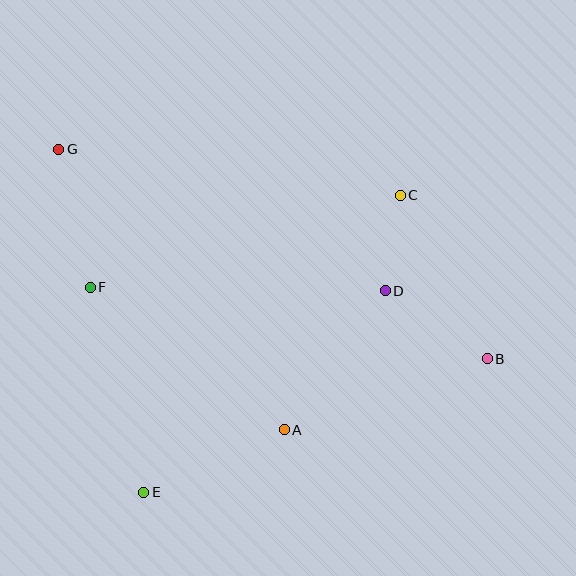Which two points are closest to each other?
Points C and D are closest to each other.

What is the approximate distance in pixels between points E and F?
The distance between E and F is approximately 212 pixels.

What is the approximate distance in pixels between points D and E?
The distance between D and E is approximately 315 pixels.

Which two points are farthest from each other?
Points B and G are farthest from each other.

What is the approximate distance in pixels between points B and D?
The distance between B and D is approximately 123 pixels.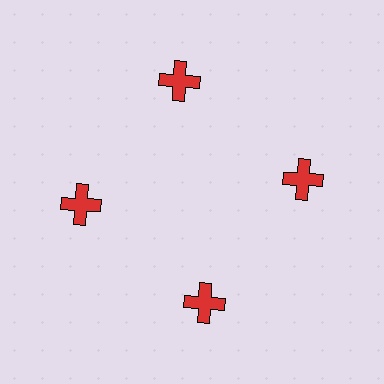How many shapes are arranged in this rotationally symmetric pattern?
There are 4 shapes, arranged in 4 groups of 1.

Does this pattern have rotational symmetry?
Yes, this pattern has 4-fold rotational symmetry. It looks the same after rotating 90 degrees around the center.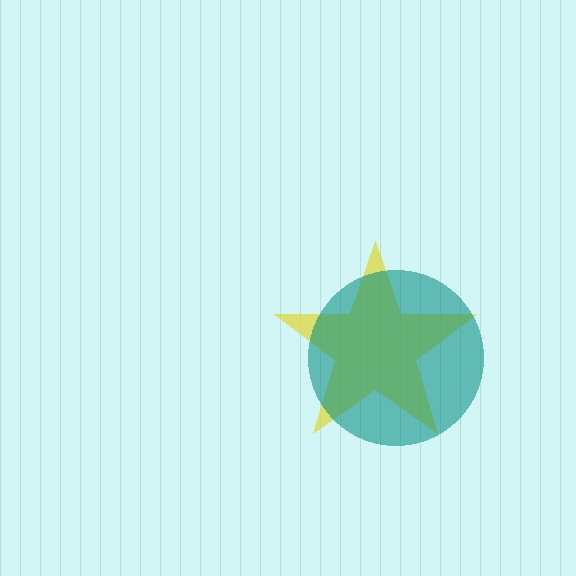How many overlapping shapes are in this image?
There are 2 overlapping shapes in the image.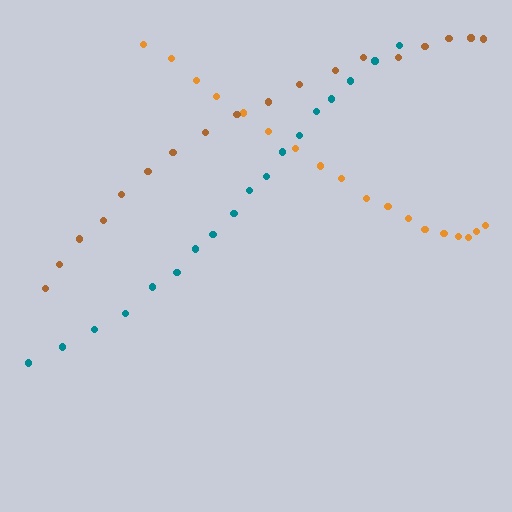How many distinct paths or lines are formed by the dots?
There are 3 distinct paths.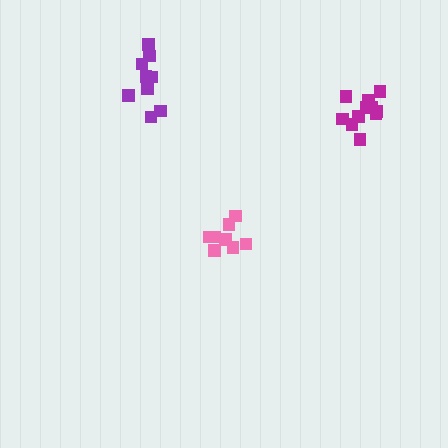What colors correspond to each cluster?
The clusters are colored: purple, pink, magenta.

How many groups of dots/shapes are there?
There are 3 groups.